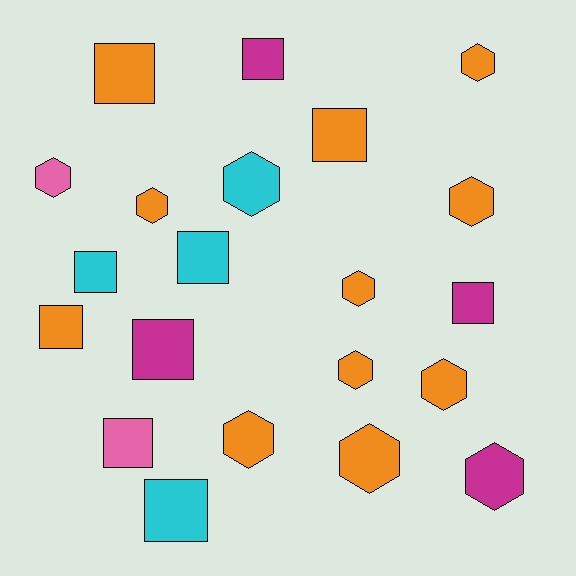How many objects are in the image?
There are 21 objects.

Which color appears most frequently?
Orange, with 11 objects.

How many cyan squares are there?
There are 3 cyan squares.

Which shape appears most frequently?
Hexagon, with 11 objects.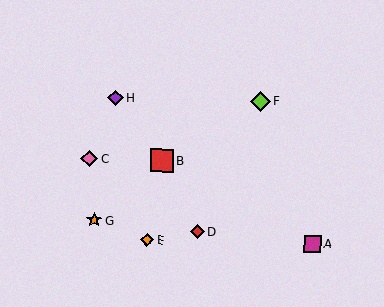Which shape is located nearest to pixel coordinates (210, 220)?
The red diamond (labeled D) at (197, 232) is nearest to that location.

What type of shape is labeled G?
Shape G is an orange star.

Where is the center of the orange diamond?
The center of the orange diamond is at (147, 240).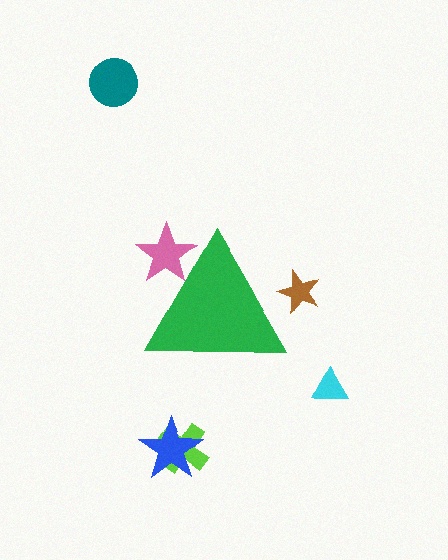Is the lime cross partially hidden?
No, the lime cross is fully visible.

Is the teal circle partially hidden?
No, the teal circle is fully visible.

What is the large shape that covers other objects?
A green triangle.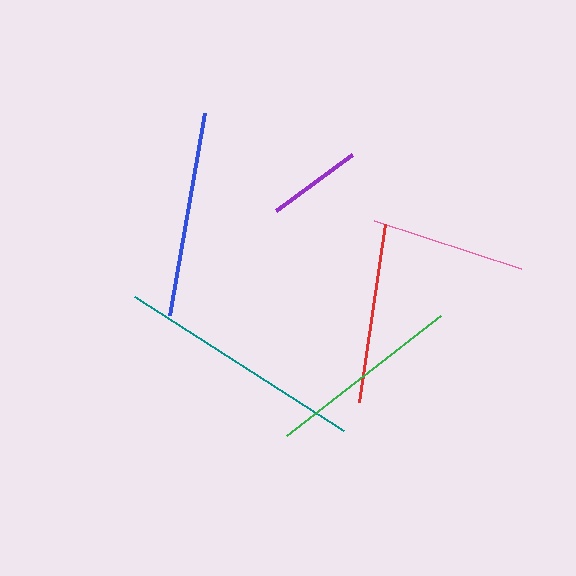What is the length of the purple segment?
The purple segment is approximately 95 pixels long.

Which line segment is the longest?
The teal line is the longest at approximately 249 pixels.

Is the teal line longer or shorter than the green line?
The teal line is longer than the green line.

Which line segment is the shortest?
The purple line is the shortest at approximately 95 pixels.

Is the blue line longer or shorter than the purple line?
The blue line is longer than the purple line.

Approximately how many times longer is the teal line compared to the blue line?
The teal line is approximately 1.2 times the length of the blue line.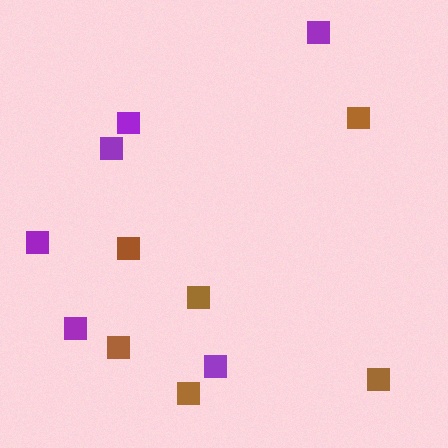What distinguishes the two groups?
There are 2 groups: one group of purple squares (6) and one group of brown squares (6).